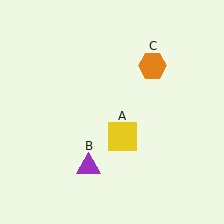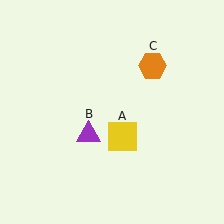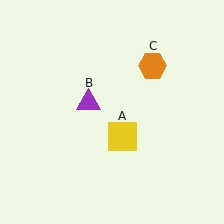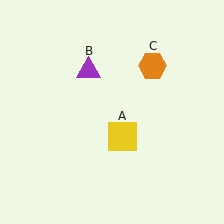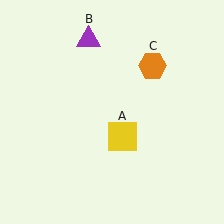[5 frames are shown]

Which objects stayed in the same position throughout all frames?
Yellow square (object A) and orange hexagon (object C) remained stationary.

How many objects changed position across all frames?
1 object changed position: purple triangle (object B).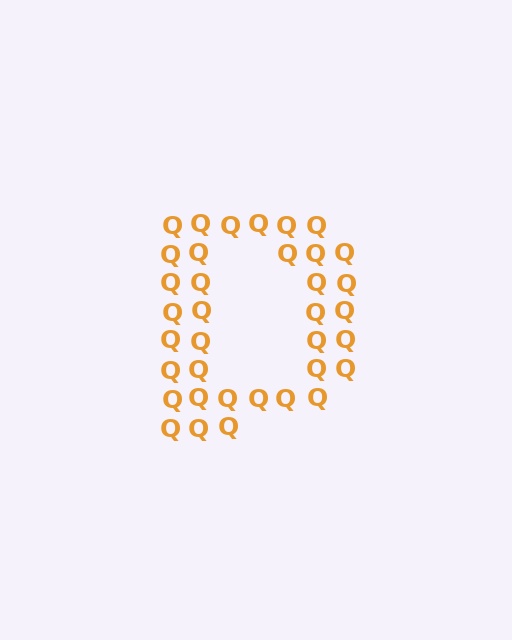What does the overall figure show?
The overall figure shows the letter D.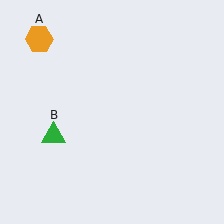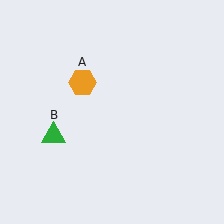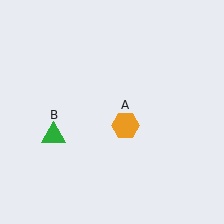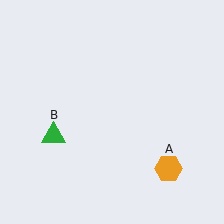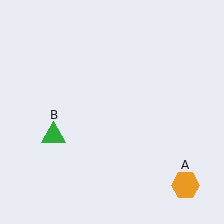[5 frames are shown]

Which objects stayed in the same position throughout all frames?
Green triangle (object B) remained stationary.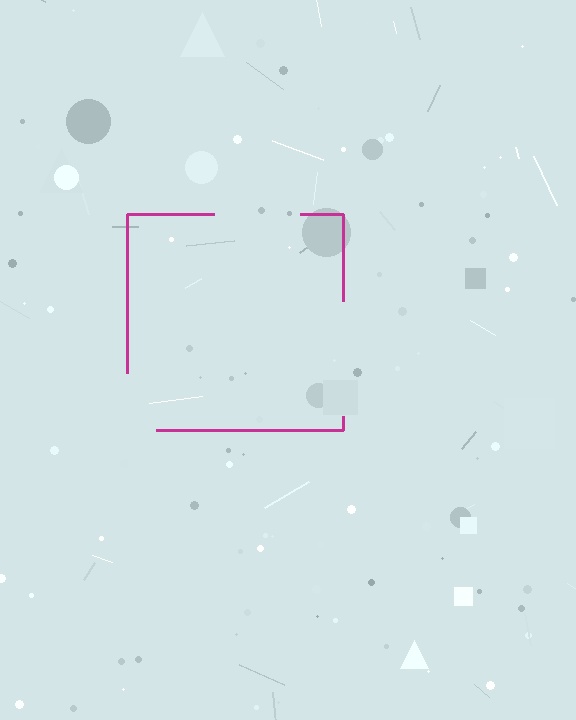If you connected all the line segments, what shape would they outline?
They would outline a square.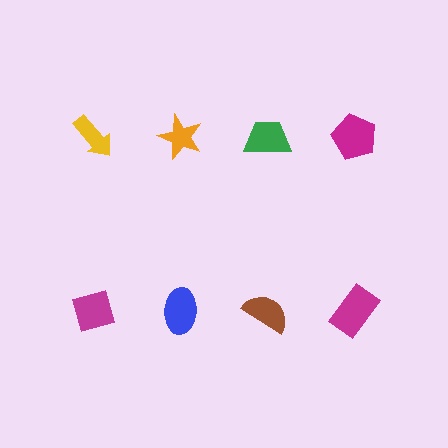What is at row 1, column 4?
A magenta pentagon.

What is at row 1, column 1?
A yellow arrow.